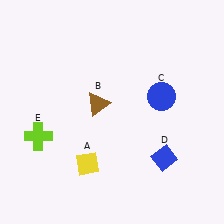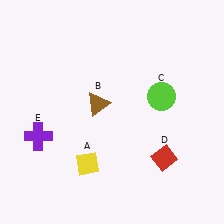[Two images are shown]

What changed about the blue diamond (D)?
In Image 1, D is blue. In Image 2, it changed to red.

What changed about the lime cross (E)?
In Image 1, E is lime. In Image 2, it changed to purple.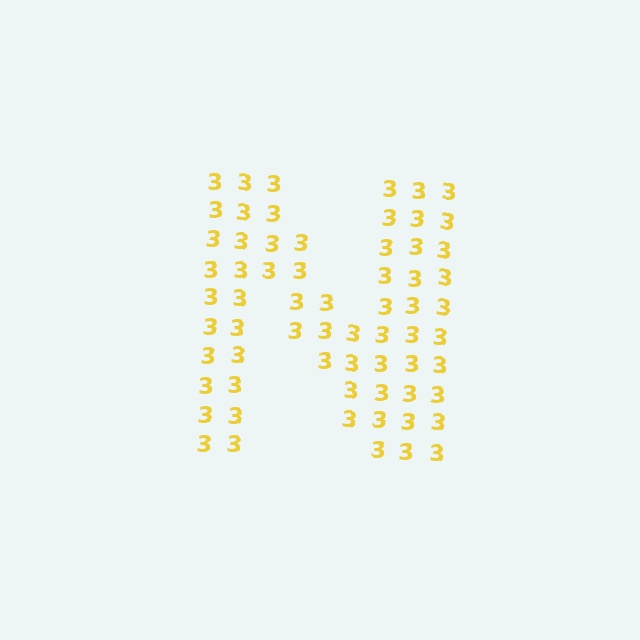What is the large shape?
The large shape is the letter N.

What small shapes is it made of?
It is made of small digit 3's.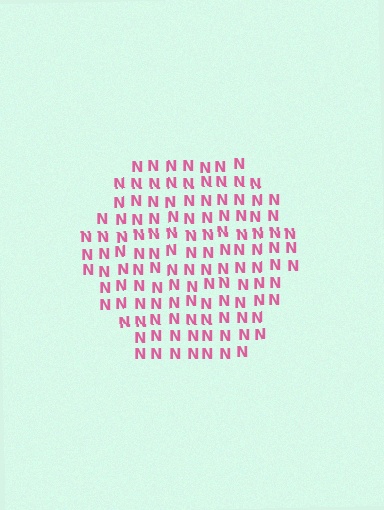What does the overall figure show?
The overall figure shows a hexagon.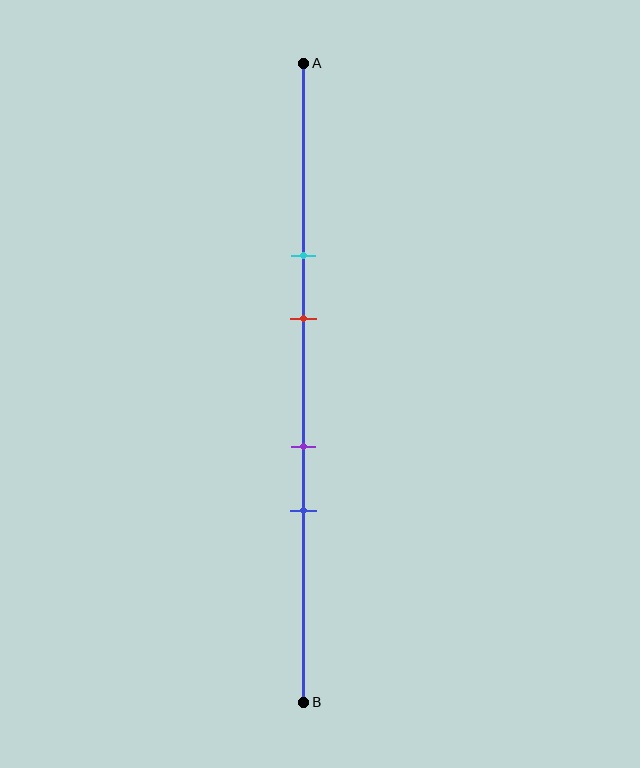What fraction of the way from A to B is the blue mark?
The blue mark is approximately 70% (0.7) of the way from A to B.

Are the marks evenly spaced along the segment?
No, the marks are not evenly spaced.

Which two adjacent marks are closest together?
The purple and blue marks are the closest adjacent pair.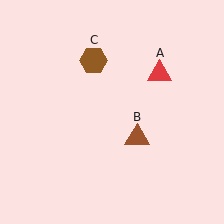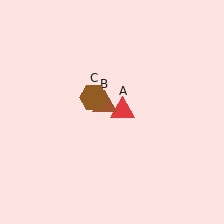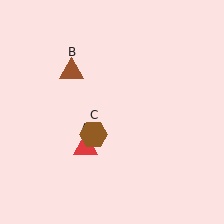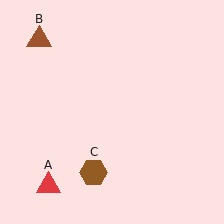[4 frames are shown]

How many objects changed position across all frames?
3 objects changed position: red triangle (object A), brown triangle (object B), brown hexagon (object C).